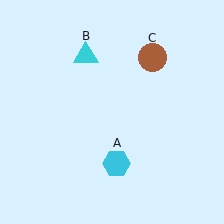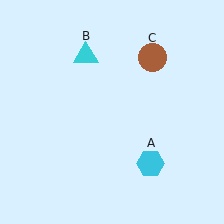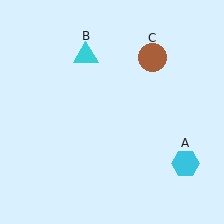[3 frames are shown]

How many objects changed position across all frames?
1 object changed position: cyan hexagon (object A).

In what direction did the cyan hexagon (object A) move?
The cyan hexagon (object A) moved right.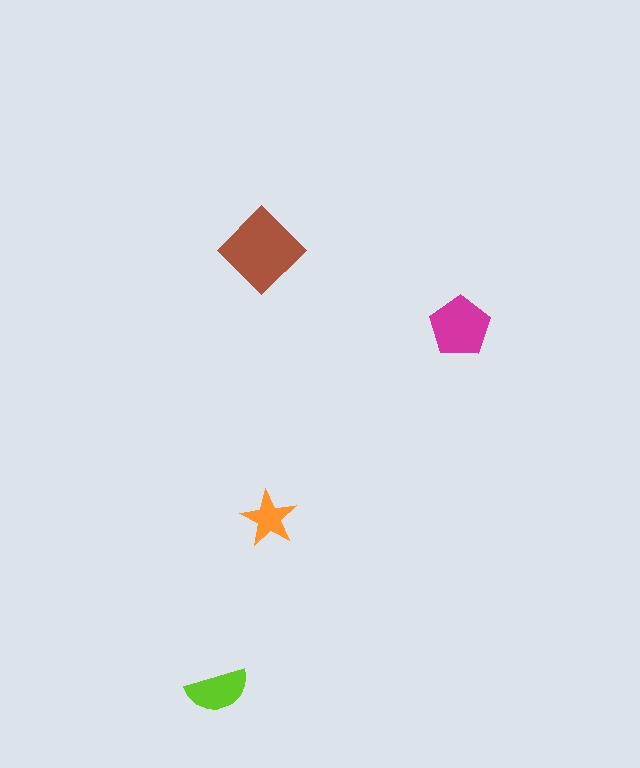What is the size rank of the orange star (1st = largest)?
4th.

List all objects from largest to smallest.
The brown diamond, the magenta pentagon, the lime semicircle, the orange star.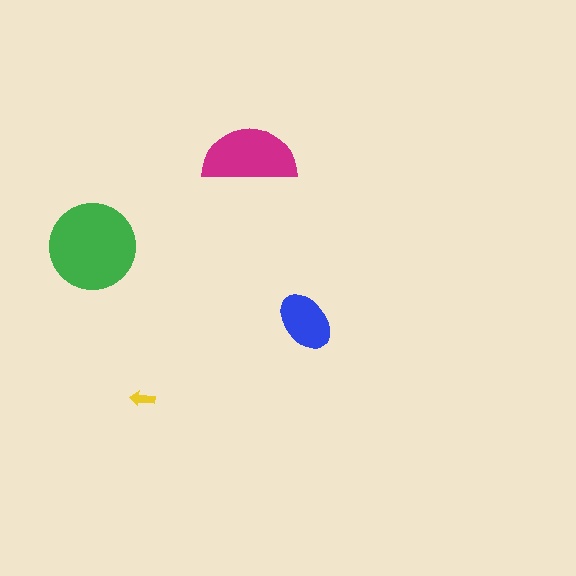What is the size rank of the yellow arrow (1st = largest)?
4th.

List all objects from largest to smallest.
The green circle, the magenta semicircle, the blue ellipse, the yellow arrow.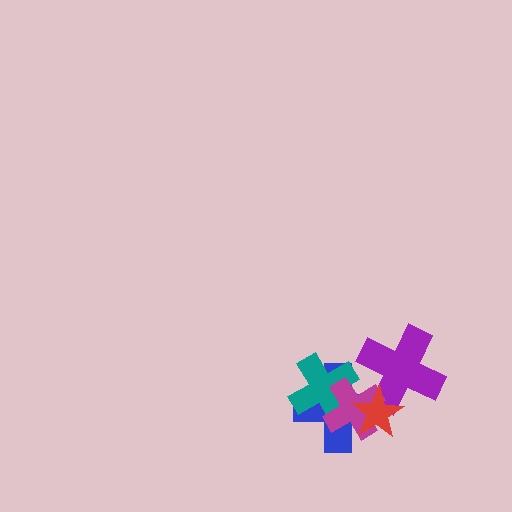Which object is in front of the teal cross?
The magenta cross is in front of the teal cross.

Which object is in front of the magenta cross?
The red star is in front of the magenta cross.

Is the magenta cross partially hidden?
Yes, it is partially covered by another shape.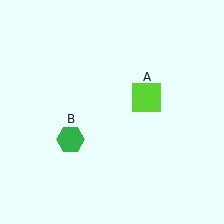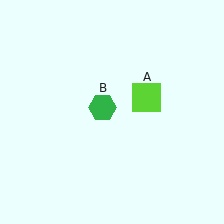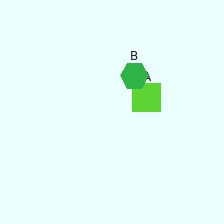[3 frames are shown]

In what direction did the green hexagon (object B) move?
The green hexagon (object B) moved up and to the right.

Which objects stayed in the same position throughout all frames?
Lime square (object A) remained stationary.